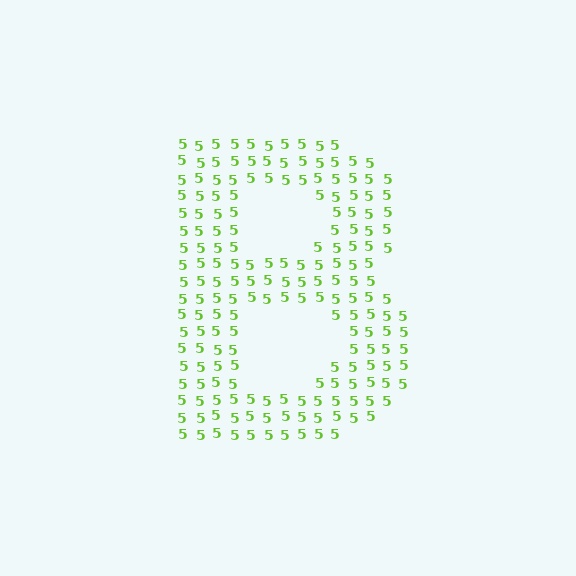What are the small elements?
The small elements are digit 5's.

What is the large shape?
The large shape is the letter B.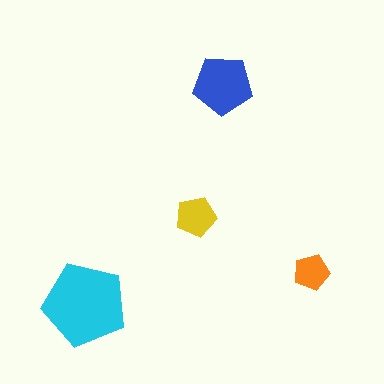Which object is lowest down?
The cyan pentagon is bottommost.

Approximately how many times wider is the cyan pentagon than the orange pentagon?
About 2.5 times wider.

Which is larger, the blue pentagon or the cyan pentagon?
The cyan one.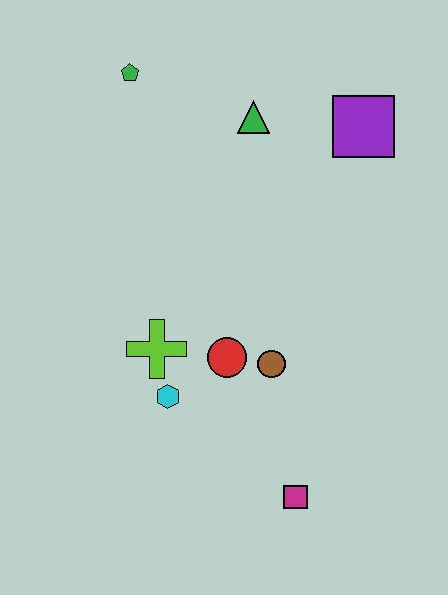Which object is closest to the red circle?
The brown circle is closest to the red circle.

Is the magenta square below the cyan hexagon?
Yes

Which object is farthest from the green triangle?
The magenta square is farthest from the green triangle.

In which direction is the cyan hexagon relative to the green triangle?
The cyan hexagon is below the green triangle.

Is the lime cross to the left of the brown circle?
Yes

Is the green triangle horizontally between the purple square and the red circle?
Yes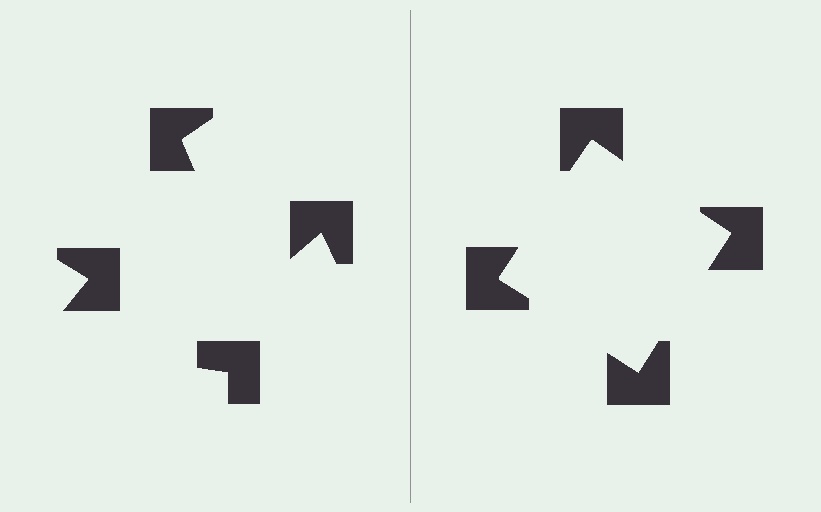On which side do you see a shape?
An illusory square appears on the right side. On the left side the wedge cuts are rotated, so no coherent shape forms.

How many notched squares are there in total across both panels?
8 — 4 on each side.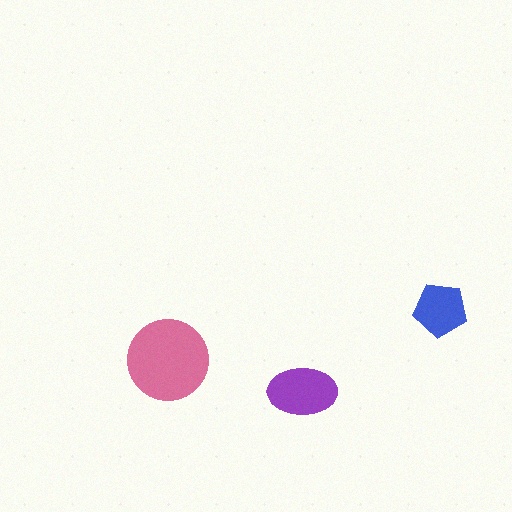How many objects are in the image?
There are 3 objects in the image.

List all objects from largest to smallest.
The pink circle, the purple ellipse, the blue pentagon.